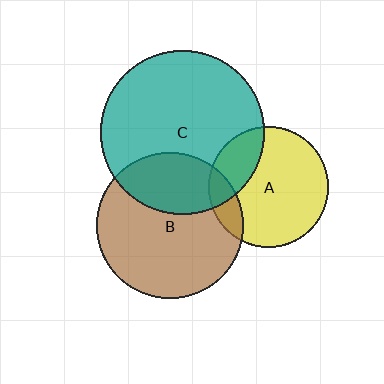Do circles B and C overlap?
Yes.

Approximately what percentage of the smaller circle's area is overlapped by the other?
Approximately 30%.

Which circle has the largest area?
Circle C (teal).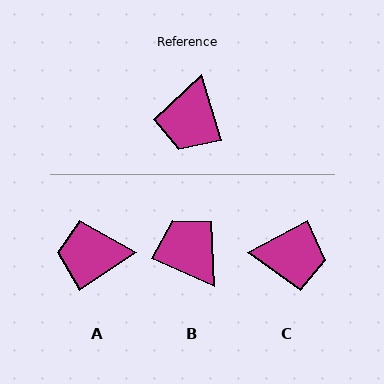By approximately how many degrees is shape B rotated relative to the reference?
Approximately 131 degrees clockwise.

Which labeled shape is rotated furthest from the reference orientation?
B, about 131 degrees away.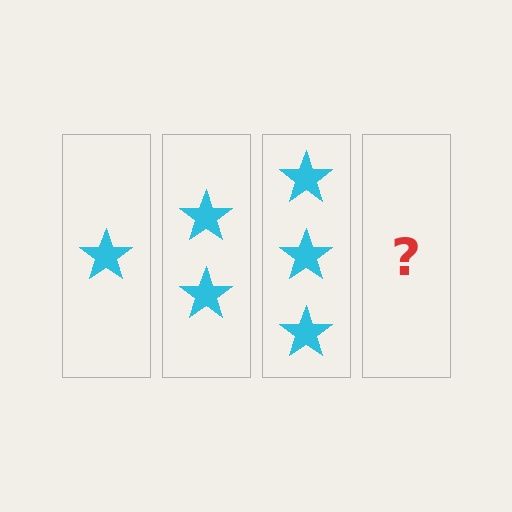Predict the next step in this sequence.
The next step is 4 stars.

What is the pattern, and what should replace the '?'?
The pattern is that each step adds one more star. The '?' should be 4 stars.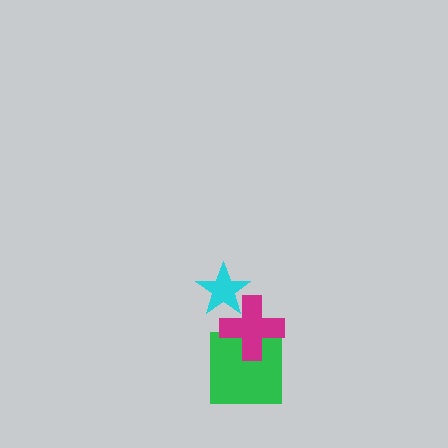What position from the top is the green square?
The green square is 3rd from the top.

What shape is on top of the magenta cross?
The cyan star is on top of the magenta cross.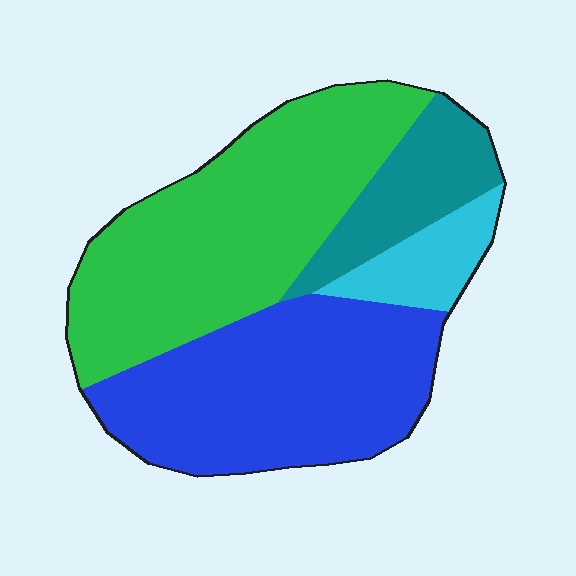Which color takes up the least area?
Cyan, at roughly 10%.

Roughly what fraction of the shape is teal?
Teal covers 13% of the shape.